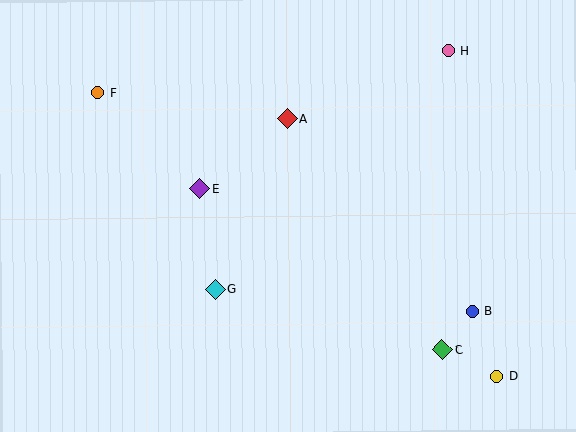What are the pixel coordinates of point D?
Point D is at (496, 377).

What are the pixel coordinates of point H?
Point H is at (448, 51).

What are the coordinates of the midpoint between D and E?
The midpoint between D and E is at (348, 283).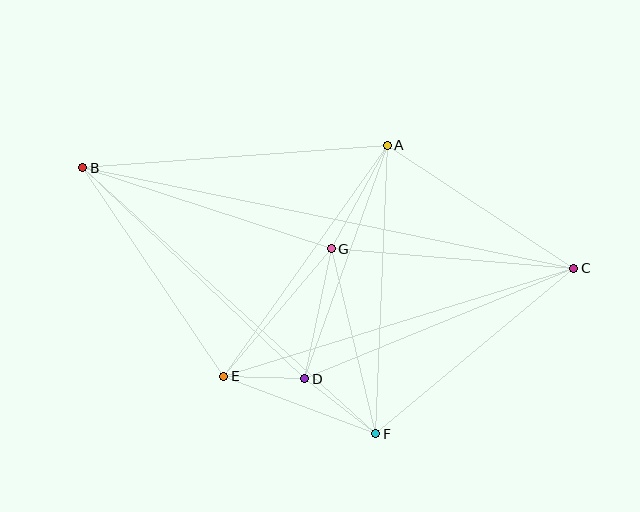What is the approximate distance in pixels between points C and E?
The distance between C and E is approximately 366 pixels.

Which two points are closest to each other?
Points D and E are closest to each other.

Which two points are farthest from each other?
Points B and C are farthest from each other.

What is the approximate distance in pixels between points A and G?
The distance between A and G is approximately 117 pixels.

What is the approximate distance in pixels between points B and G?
The distance between B and G is approximately 262 pixels.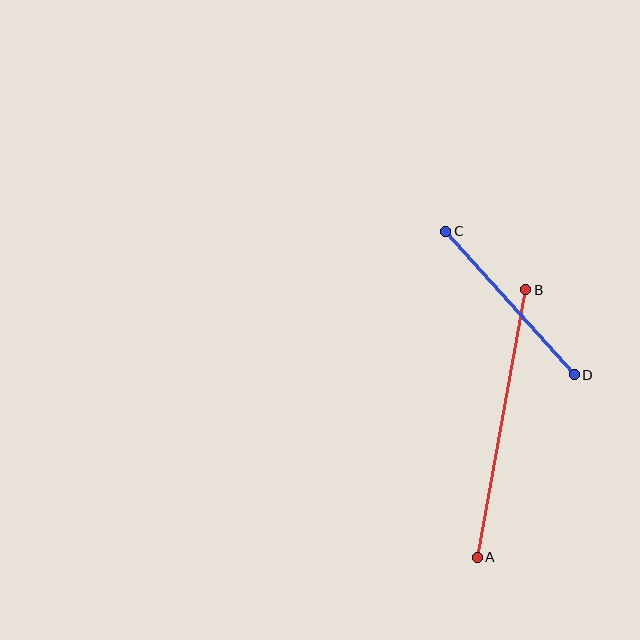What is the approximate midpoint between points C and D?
The midpoint is at approximately (510, 303) pixels.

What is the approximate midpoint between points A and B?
The midpoint is at approximately (502, 424) pixels.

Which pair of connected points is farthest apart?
Points A and B are farthest apart.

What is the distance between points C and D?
The distance is approximately 193 pixels.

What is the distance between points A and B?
The distance is approximately 272 pixels.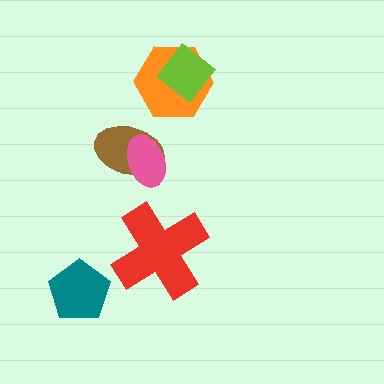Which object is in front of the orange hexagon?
The lime diamond is in front of the orange hexagon.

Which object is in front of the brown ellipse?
The pink ellipse is in front of the brown ellipse.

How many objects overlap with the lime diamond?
1 object overlaps with the lime diamond.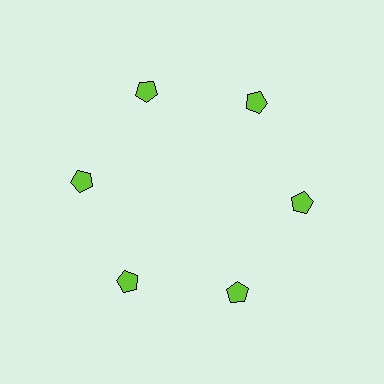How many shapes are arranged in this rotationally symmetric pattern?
There are 6 shapes, arranged in 6 groups of 1.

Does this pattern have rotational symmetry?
Yes, this pattern has 6-fold rotational symmetry. It looks the same after rotating 60 degrees around the center.